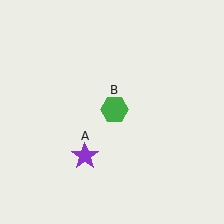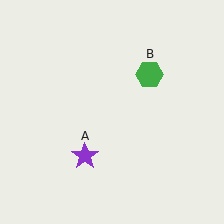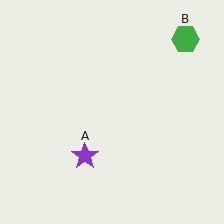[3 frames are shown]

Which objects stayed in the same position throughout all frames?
Purple star (object A) remained stationary.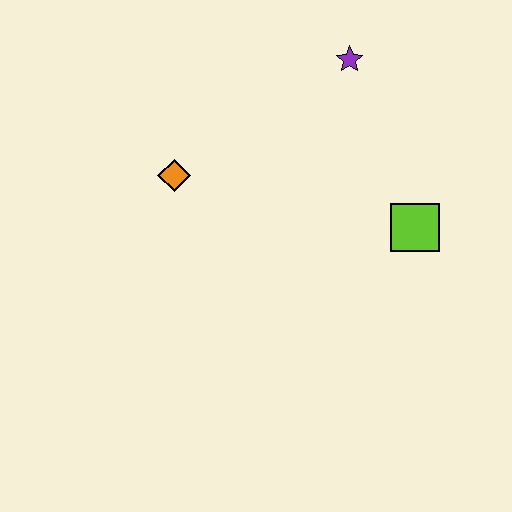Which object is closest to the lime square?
The purple star is closest to the lime square.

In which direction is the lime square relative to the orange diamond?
The lime square is to the right of the orange diamond.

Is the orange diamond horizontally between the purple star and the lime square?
No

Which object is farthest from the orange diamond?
The lime square is farthest from the orange diamond.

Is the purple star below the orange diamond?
No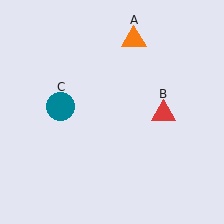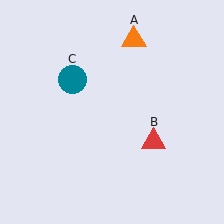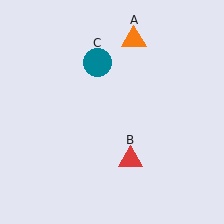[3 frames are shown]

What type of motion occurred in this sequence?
The red triangle (object B), teal circle (object C) rotated clockwise around the center of the scene.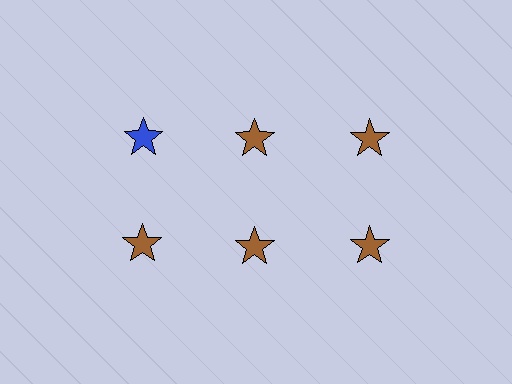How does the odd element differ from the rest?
It has a different color: blue instead of brown.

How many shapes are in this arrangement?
There are 6 shapes arranged in a grid pattern.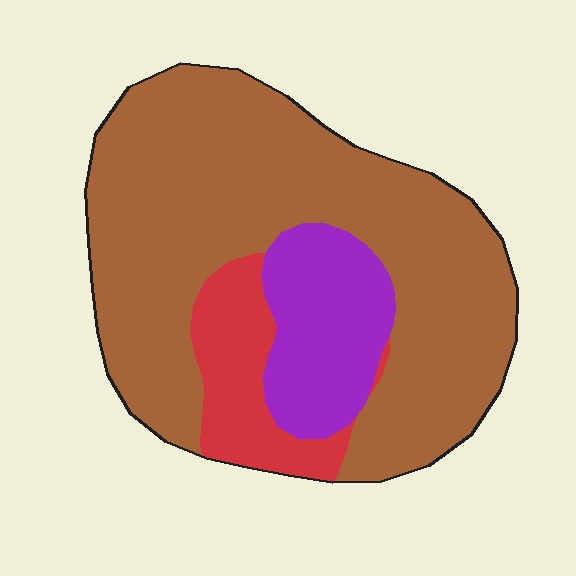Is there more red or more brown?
Brown.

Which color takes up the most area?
Brown, at roughly 70%.